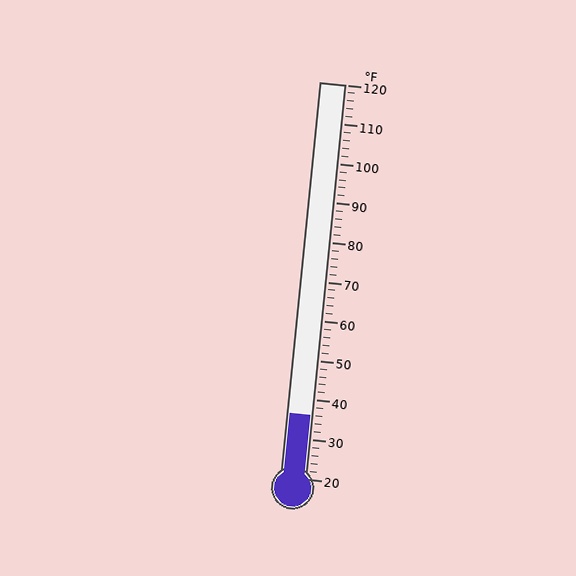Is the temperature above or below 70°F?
The temperature is below 70°F.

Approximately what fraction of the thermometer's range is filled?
The thermometer is filled to approximately 15% of its range.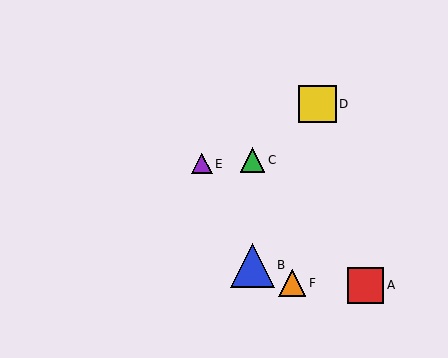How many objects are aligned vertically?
2 objects (B, C) are aligned vertically.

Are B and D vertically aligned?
No, B is at x≈253 and D is at x≈318.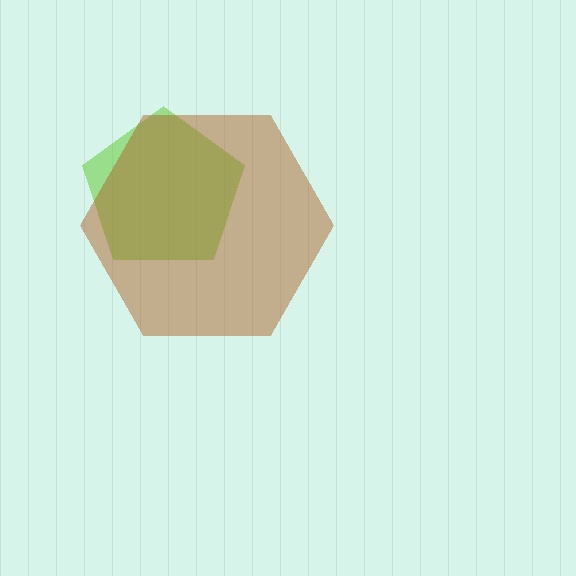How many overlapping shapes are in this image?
There are 2 overlapping shapes in the image.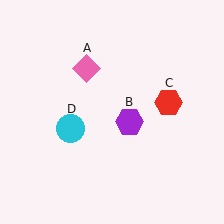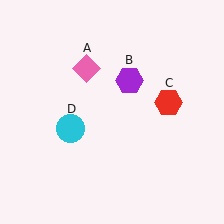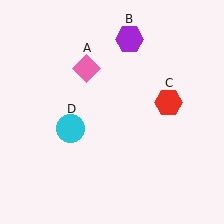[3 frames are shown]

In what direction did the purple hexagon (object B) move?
The purple hexagon (object B) moved up.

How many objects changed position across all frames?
1 object changed position: purple hexagon (object B).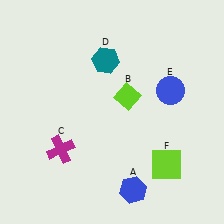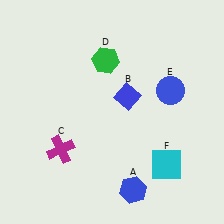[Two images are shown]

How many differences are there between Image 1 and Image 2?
There are 3 differences between the two images.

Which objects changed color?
B changed from lime to blue. D changed from teal to green. F changed from lime to cyan.